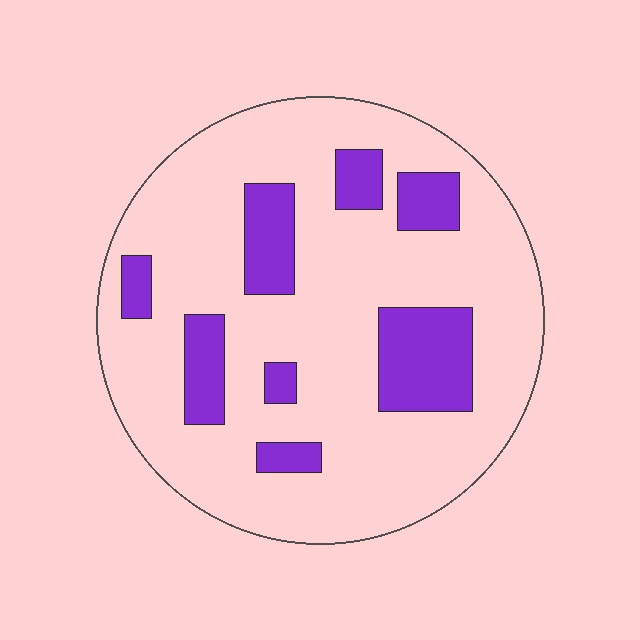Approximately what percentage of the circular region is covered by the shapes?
Approximately 20%.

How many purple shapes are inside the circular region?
8.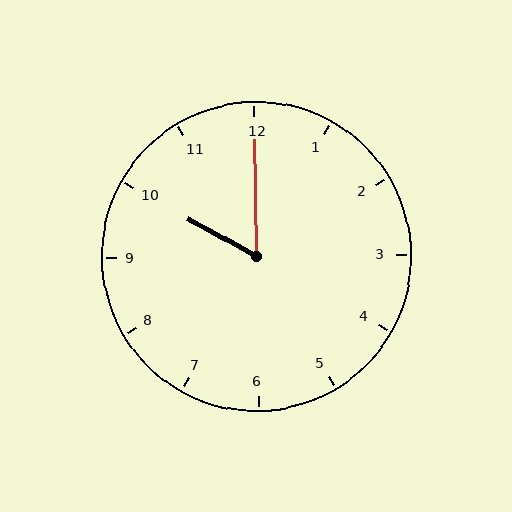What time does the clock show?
10:00.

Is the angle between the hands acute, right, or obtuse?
It is acute.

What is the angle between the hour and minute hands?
Approximately 60 degrees.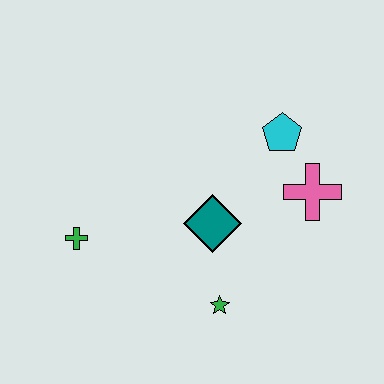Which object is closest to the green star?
The teal diamond is closest to the green star.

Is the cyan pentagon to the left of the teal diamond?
No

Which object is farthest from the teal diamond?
The green cross is farthest from the teal diamond.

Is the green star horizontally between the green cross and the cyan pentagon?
Yes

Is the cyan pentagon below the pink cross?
No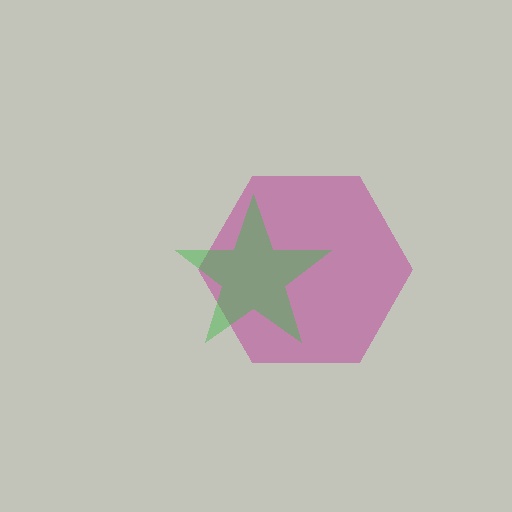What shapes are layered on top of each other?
The layered shapes are: a magenta hexagon, a green star.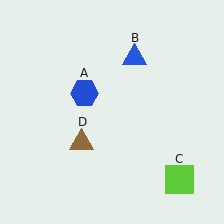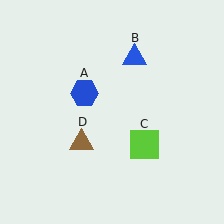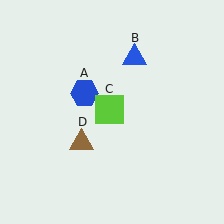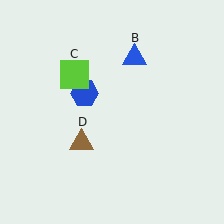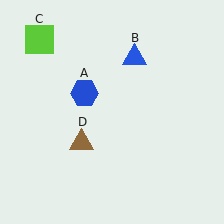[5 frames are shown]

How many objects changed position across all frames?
1 object changed position: lime square (object C).